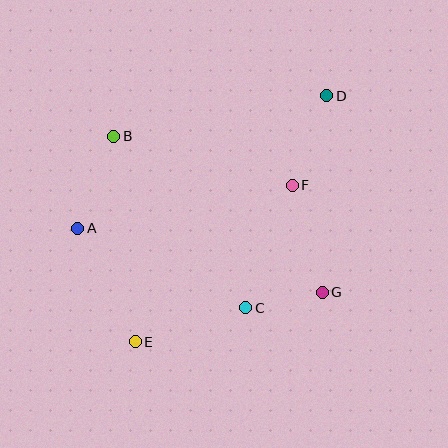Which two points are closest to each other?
Points C and G are closest to each other.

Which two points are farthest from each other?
Points D and E are farthest from each other.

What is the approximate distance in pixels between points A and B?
The distance between A and B is approximately 99 pixels.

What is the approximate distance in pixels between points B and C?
The distance between B and C is approximately 216 pixels.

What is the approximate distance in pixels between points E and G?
The distance between E and G is approximately 193 pixels.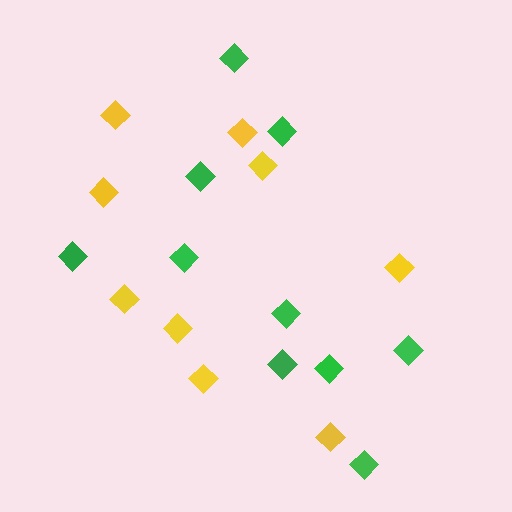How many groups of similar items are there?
There are 2 groups: one group of green diamonds (10) and one group of yellow diamonds (9).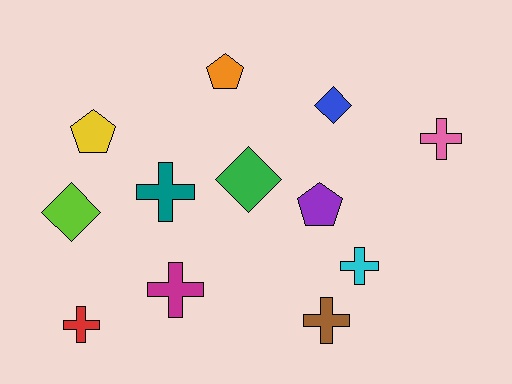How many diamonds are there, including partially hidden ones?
There are 3 diamonds.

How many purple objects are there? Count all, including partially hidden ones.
There is 1 purple object.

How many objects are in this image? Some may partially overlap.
There are 12 objects.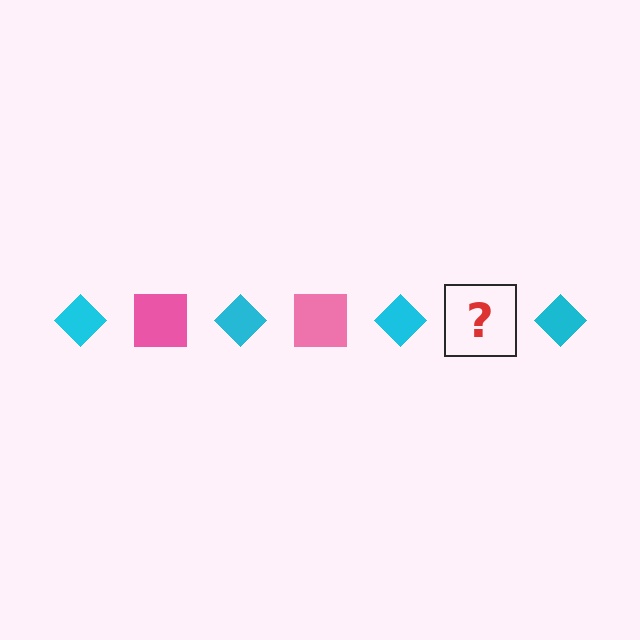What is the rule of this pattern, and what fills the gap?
The rule is that the pattern alternates between cyan diamond and pink square. The gap should be filled with a pink square.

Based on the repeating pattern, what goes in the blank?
The blank should be a pink square.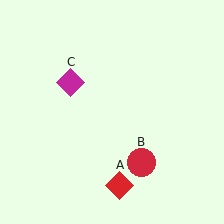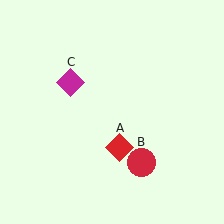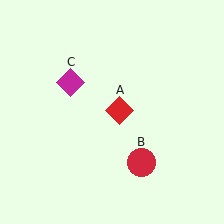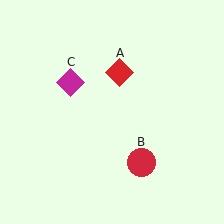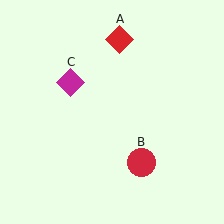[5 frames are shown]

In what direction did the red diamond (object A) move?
The red diamond (object A) moved up.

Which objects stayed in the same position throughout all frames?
Red circle (object B) and magenta diamond (object C) remained stationary.